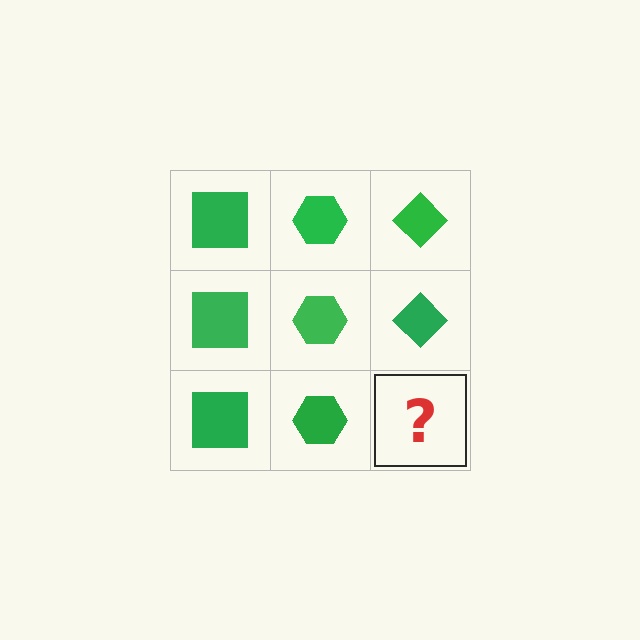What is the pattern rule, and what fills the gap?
The rule is that each column has a consistent shape. The gap should be filled with a green diamond.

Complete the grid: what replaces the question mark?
The question mark should be replaced with a green diamond.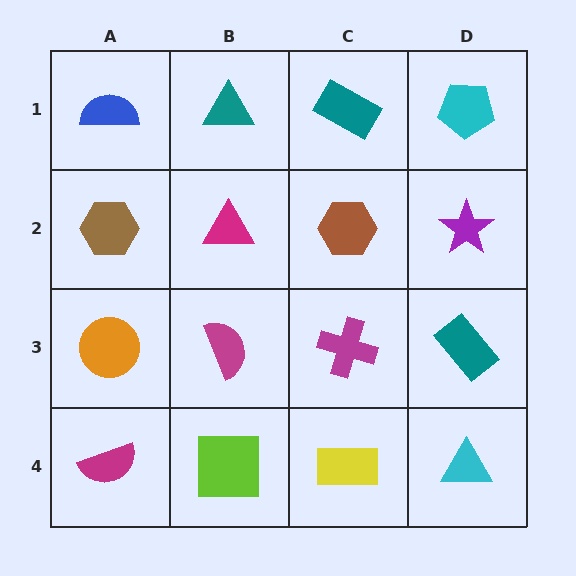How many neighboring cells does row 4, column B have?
3.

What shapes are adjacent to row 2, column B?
A teal triangle (row 1, column B), a magenta semicircle (row 3, column B), a brown hexagon (row 2, column A), a brown hexagon (row 2, column C).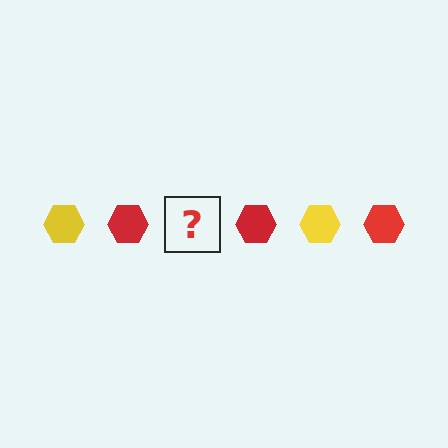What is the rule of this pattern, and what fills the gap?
The rule is that the pattern cycles through yellow, red hexagons. The gap should be filled with a yellow hexagon.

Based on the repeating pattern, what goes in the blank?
The blank should be a yellow hexagon.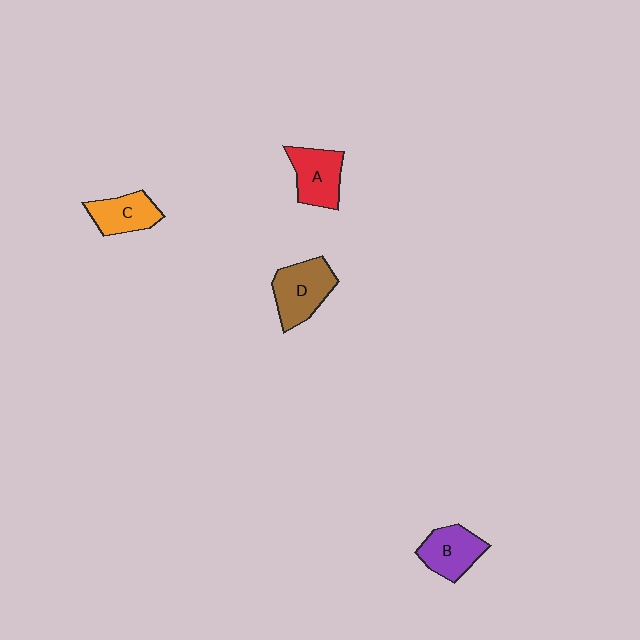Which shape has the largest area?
Shape D (brown).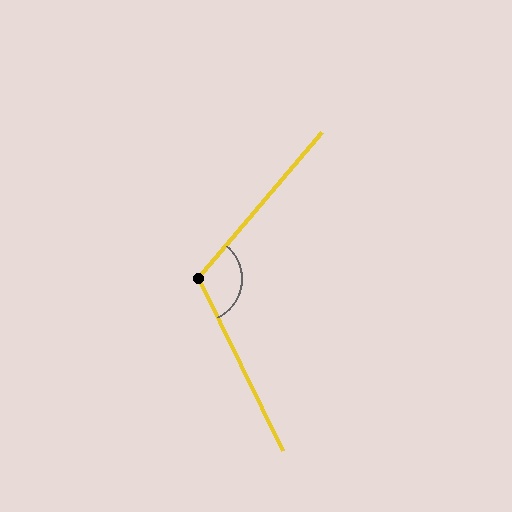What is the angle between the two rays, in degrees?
Approximately 113 degrees.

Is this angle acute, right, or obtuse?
It is obtuse.